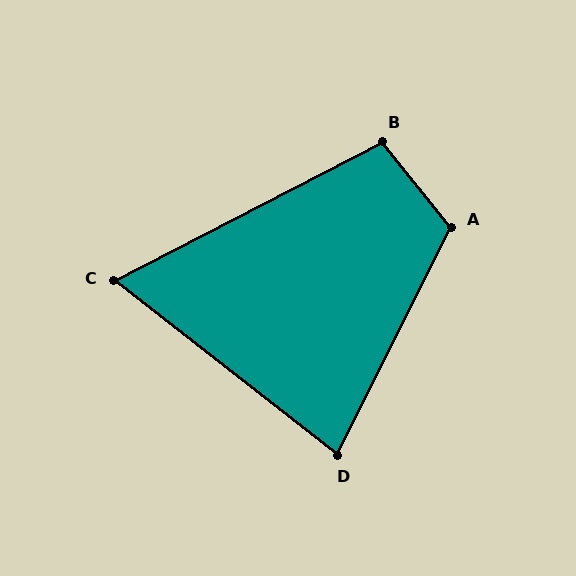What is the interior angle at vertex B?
Approximately 101 degrees (obtuse).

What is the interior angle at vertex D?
Approximately 79 degrees (acute).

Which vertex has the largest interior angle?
A, at approximately 115 degrees.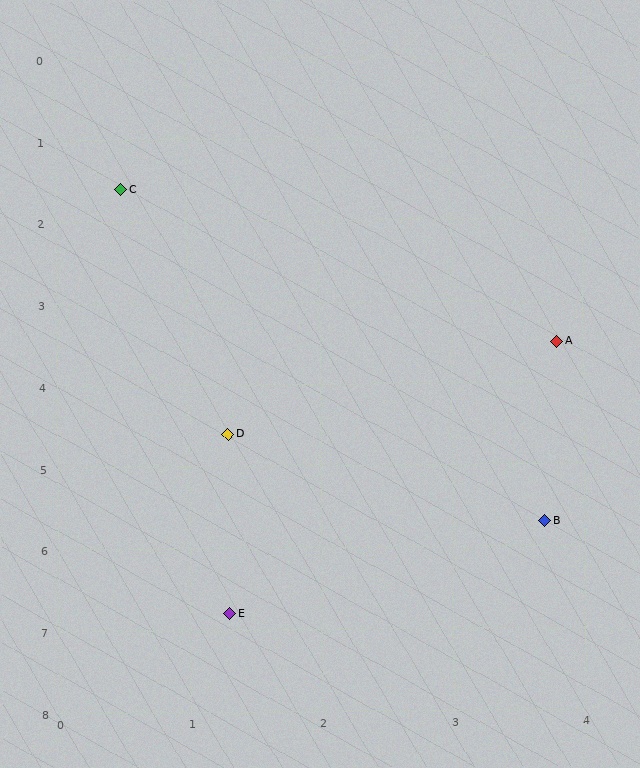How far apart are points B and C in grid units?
Points B and C are about 5.2 grid units apart.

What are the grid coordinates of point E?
Point E is at approximately (1.3, 6.8).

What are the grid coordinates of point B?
Point B is at approximately (3.7, 5.7).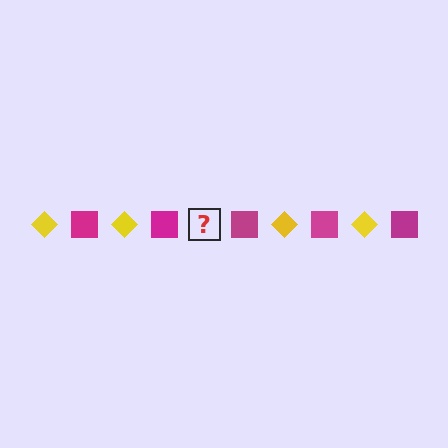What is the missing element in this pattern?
The missing element is a yellow diamond.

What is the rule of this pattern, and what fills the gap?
The rule is that the pattern alternates between yellow diamond and magenta square. The gap should be filled with a yellow diamond.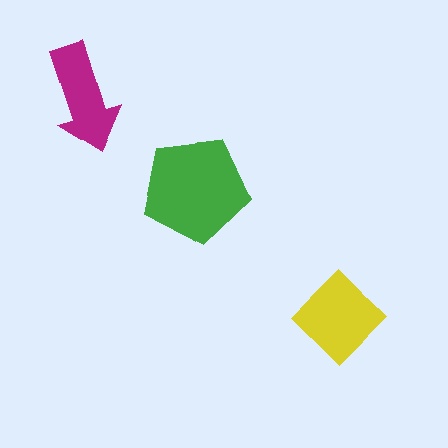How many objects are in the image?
There are 3 objects in the image.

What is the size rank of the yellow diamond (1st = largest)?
2nd.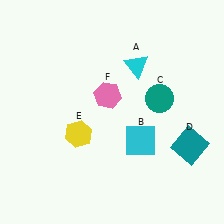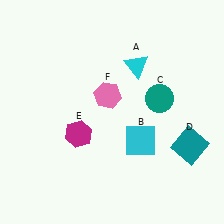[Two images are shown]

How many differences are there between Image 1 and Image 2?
There is 1 difference between the two images.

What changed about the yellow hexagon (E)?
In Image 1, E is yellow. In Image 2, it changed to magenta.